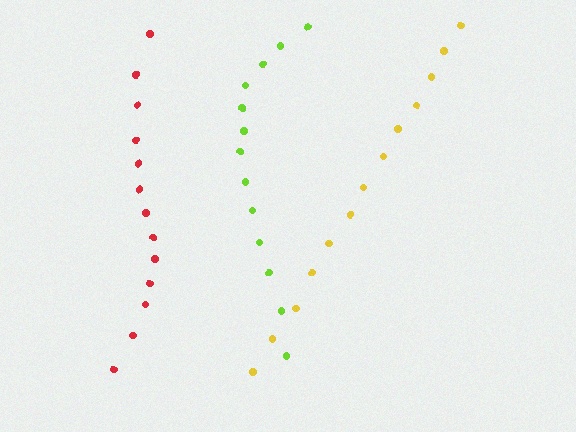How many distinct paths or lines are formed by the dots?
There are 3 distinct paths.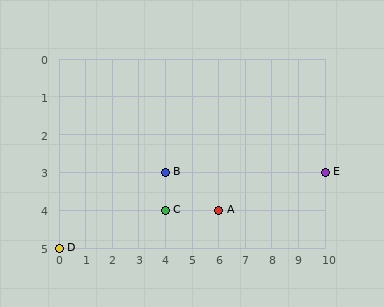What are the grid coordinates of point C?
Point C is at grid coordinates (4, 4).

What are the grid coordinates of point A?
Point A is at grid coordinates (6, 4).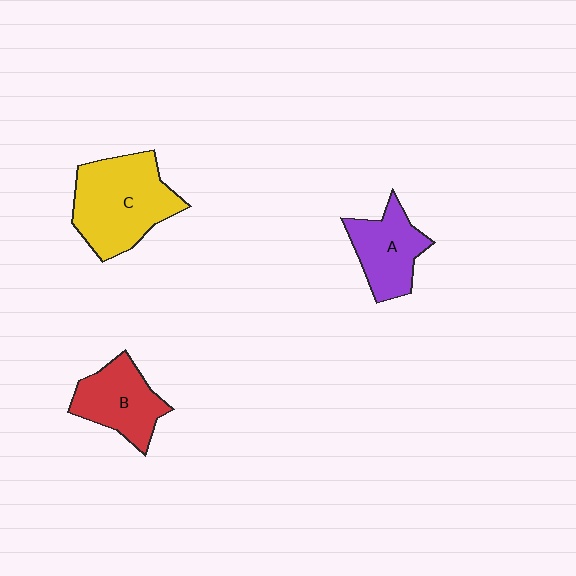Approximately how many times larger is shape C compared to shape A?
Approximately 1.6 times.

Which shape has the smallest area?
Shape A (purple).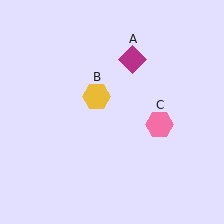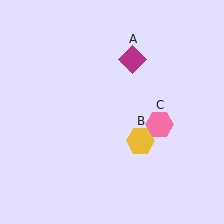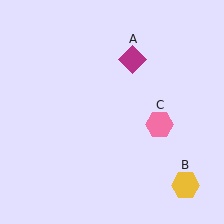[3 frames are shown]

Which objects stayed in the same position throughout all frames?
Magenta diamond (object A) and pink hexagon (object C) remained stationary.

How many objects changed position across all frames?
1 object changed position: yellow hexagon (object B).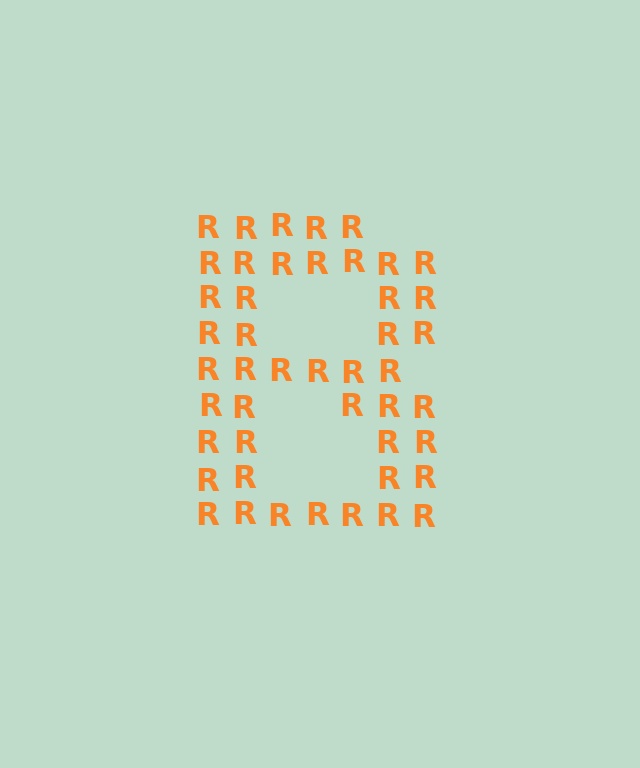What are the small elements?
The small elements are letter R's.